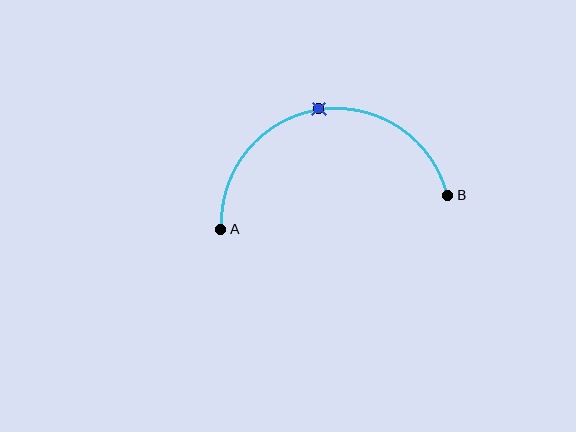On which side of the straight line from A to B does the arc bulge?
The arc bulges above the straight line connecting A and B.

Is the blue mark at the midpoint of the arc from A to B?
Yes. The blue mark lies on the arc at equal arc-length from both A and B — it is the arc midpoint.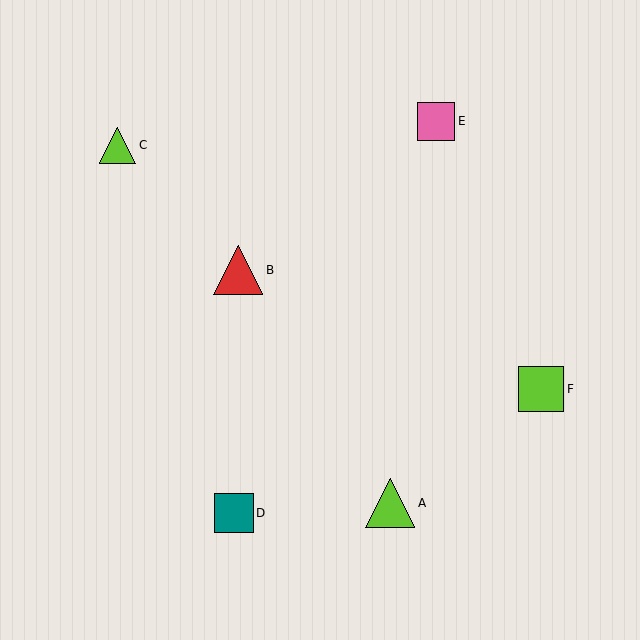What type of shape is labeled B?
Shape B is a red triangle.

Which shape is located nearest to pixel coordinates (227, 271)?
The red triangle (labeled B) at (238, 270) is nearest to that location.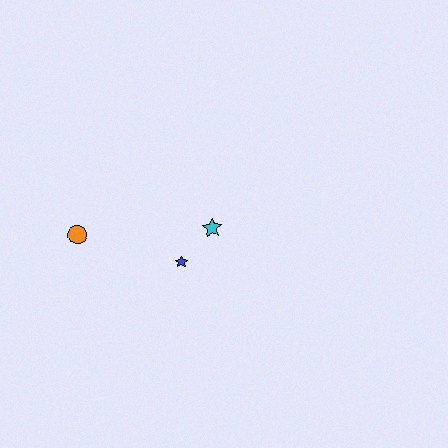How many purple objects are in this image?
There are no purple objects.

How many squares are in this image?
There are no squares.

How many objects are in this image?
There are 3 objects.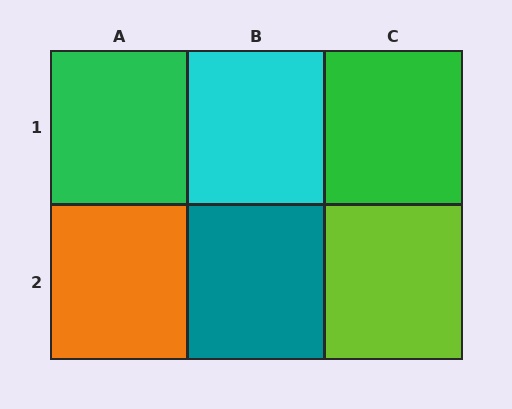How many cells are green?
2 cells are green.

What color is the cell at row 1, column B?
Cyan.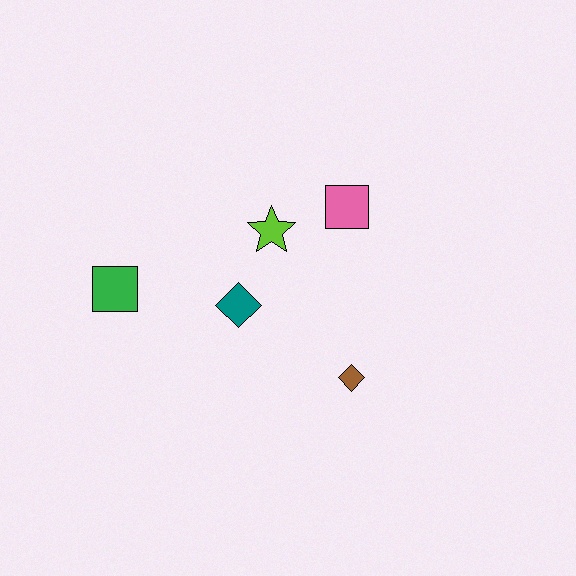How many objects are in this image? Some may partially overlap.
There are 5 objects.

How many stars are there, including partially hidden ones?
There is 1 star.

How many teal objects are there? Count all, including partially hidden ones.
There is 1 teal object.